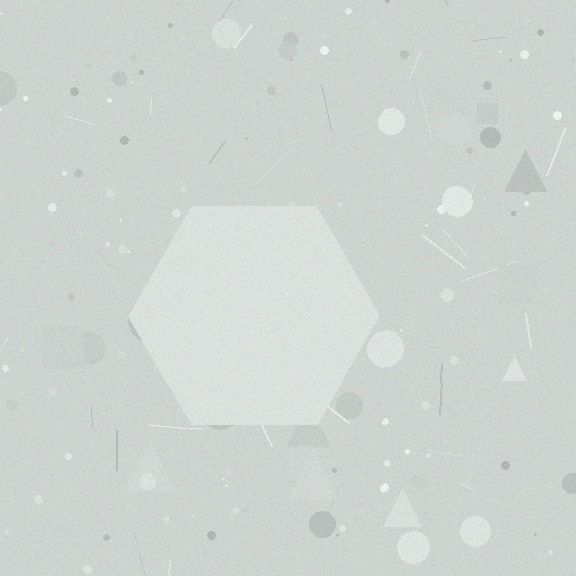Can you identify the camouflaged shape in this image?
The camouflaged shape is a hexagon.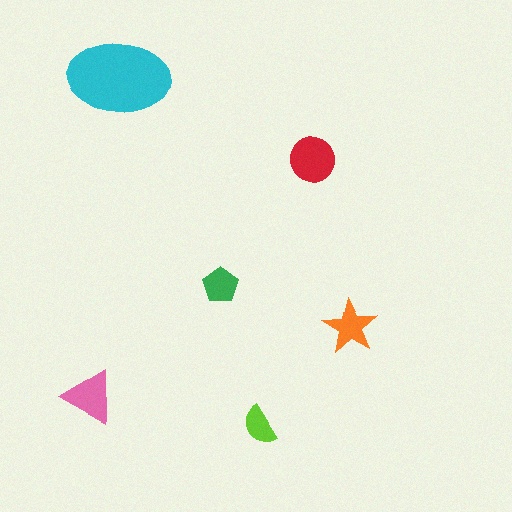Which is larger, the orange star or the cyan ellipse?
The cyan ellipse.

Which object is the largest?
The cyan ellipse.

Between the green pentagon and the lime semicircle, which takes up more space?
The green pentagon.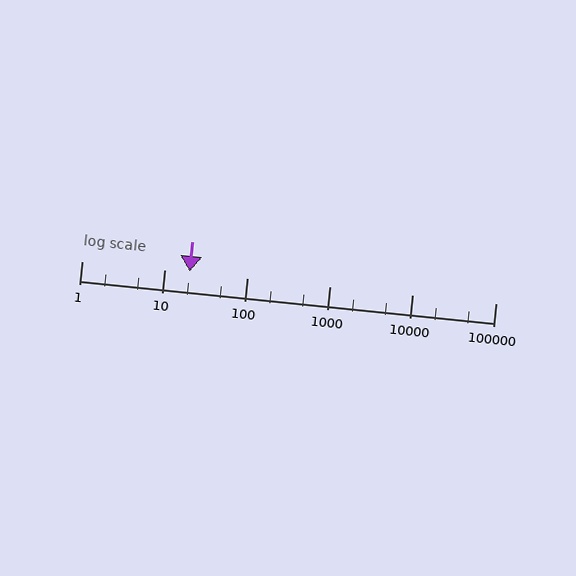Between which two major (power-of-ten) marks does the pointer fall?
The pointer is between 10 and 100.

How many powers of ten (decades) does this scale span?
The scale spans 5 decades, from 1 to 100000.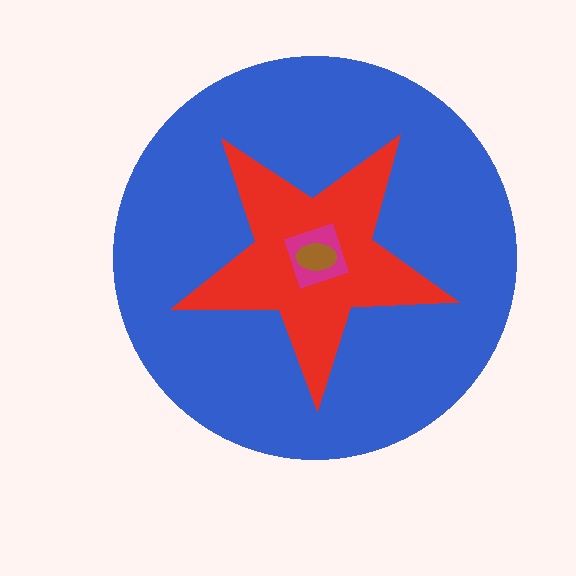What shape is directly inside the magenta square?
The brown ellipse.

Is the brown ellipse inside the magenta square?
Yes.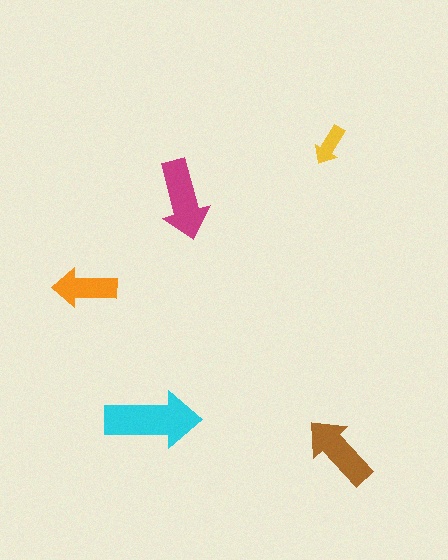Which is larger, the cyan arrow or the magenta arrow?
The cyan one.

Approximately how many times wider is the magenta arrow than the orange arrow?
About 1.5 times wider.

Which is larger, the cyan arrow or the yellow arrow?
The cyan one.